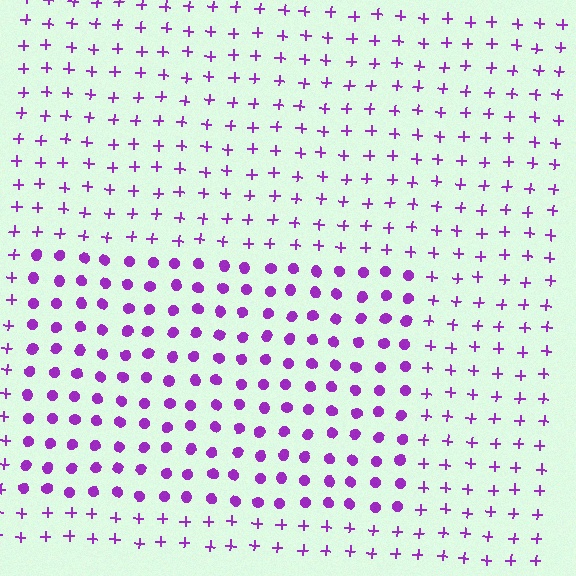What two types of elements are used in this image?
The image uses circles inside the rectangle region and plus signs outside it.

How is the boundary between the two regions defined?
The boundary is defined by a change in element shape: circles inside vs. plus signs outside. All elements share the same color and spacing.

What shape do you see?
I see a rectangle.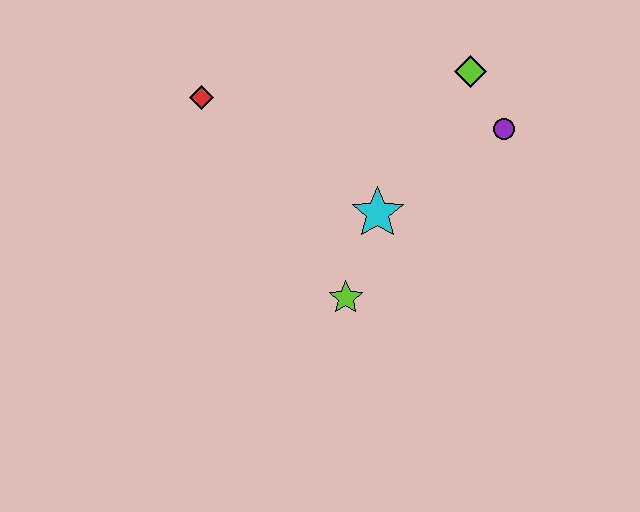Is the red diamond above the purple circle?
Yes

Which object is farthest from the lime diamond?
The red diamond is farthest from the lime diamond.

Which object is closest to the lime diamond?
The purple circle is closest to the lime diamond.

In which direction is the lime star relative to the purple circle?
The lime star is below the purple circle.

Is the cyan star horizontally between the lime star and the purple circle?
Yes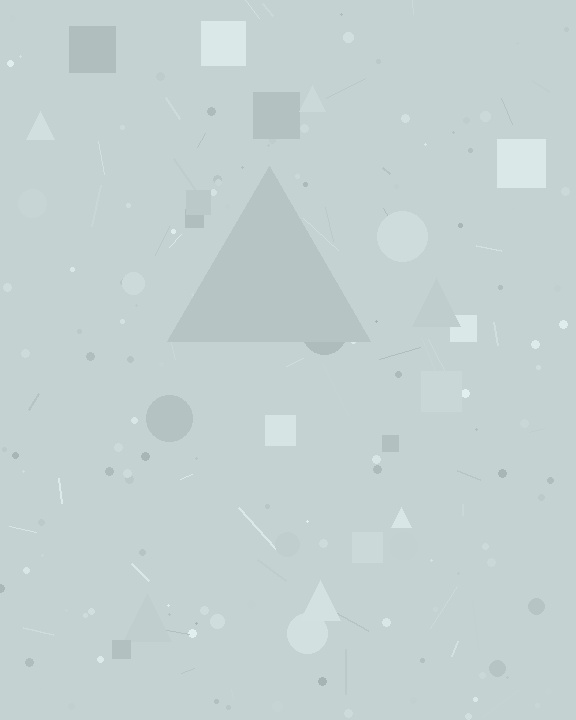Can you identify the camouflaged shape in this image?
The camouflaged shape is a triangle.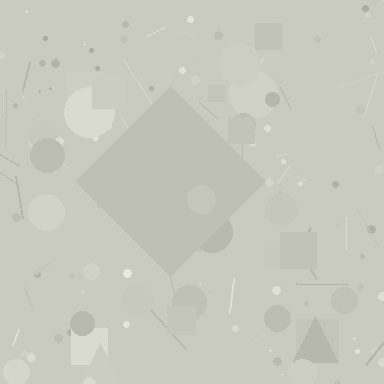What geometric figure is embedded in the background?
A diamond is embedded in the background.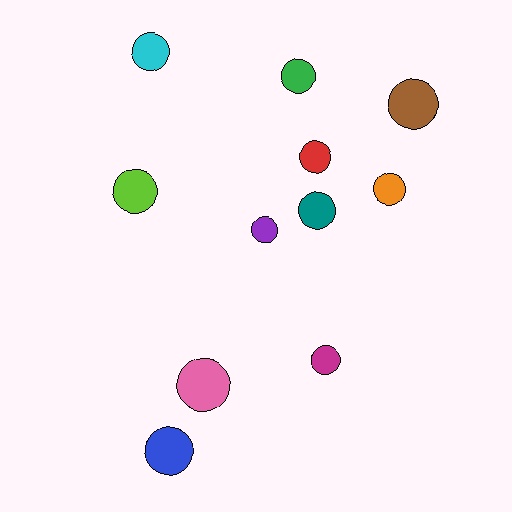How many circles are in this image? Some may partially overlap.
There are 11 circles.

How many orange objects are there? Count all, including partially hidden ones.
There is 1 orange object.